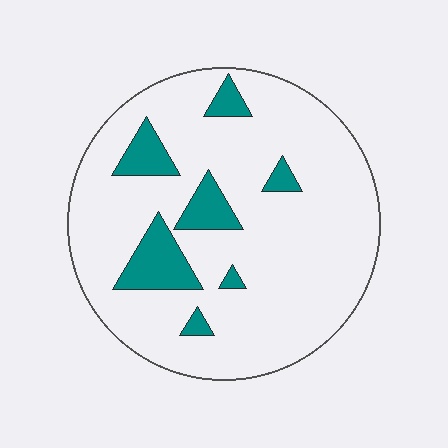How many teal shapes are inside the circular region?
7.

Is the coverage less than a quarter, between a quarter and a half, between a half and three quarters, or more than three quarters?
Less than a quarter.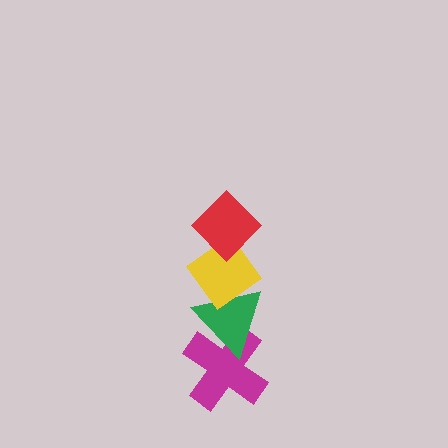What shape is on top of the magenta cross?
The green triangle is on top of the magenta cross.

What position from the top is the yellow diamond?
The yellow diamond is 2nd from the top.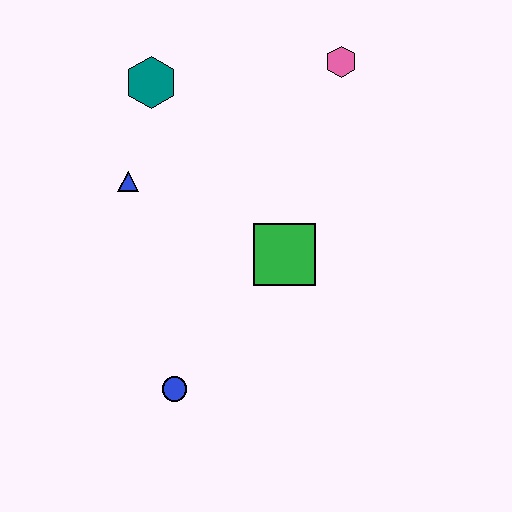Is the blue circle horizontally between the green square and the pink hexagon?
No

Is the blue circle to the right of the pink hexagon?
No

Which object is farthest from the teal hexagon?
The blue circle is farthest from the teal hexagon.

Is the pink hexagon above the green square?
Yes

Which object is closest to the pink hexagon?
The teal hexagon is closest to the pink hexagon.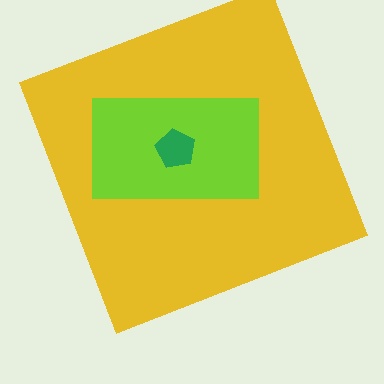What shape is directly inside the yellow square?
The lime rectangle.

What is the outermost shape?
The yellow square.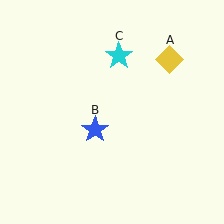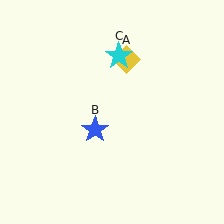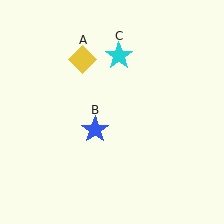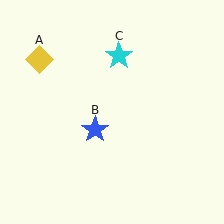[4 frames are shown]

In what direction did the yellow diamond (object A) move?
The yellow diamond (object A) moved left.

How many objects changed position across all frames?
1 object changed position: yellow diamond (object A).